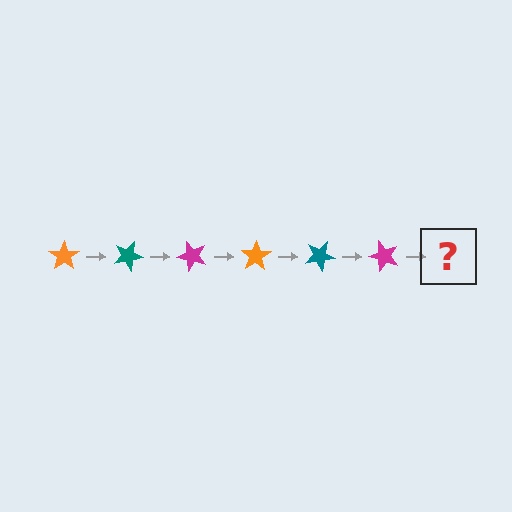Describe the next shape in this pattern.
It should be an orange star, rotated 150 degrees from the start.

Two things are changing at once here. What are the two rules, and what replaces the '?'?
The two rules are that it rotates 25 degrees each step and the color cycles through orange, teal, and magenta. The '?' should be an orange star, rotated 150 degrees from the start.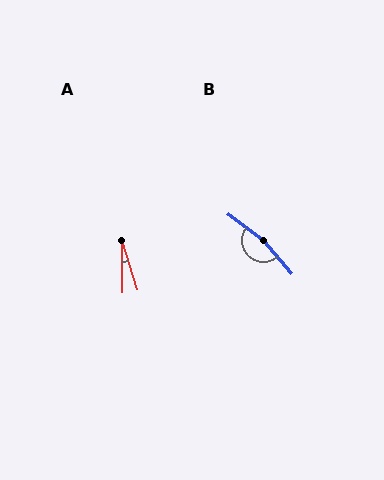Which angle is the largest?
B, at approximately 167 degrees.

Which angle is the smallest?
A, at approximately 17 degrees.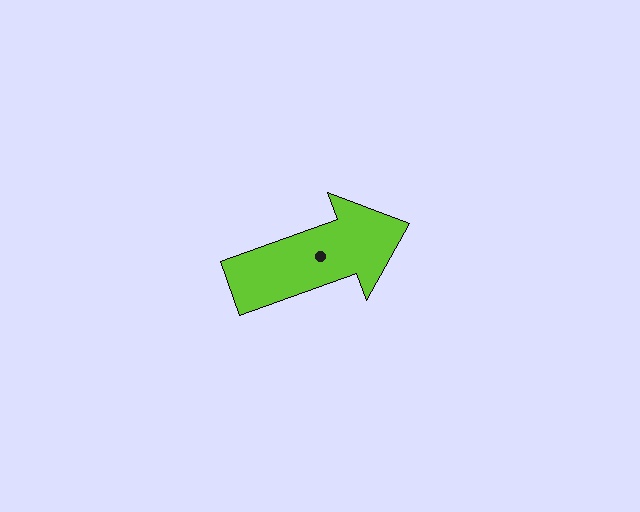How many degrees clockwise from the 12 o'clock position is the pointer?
Approximately 70 degrees.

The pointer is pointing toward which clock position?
Roughly 2 o'clock.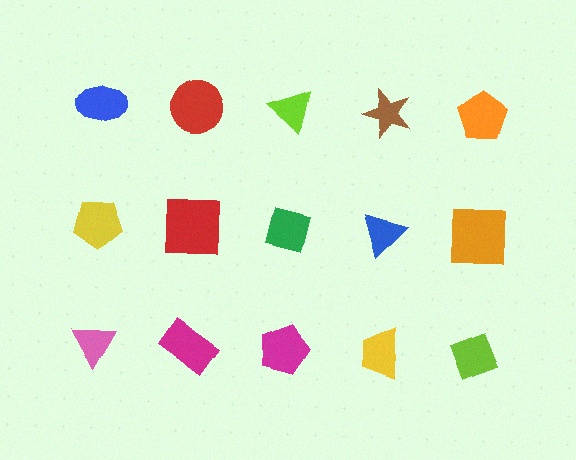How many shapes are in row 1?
5 shapes.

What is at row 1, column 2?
A red circle.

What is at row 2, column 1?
A yellow pentagon.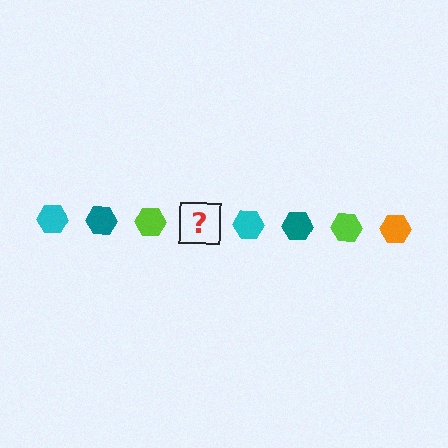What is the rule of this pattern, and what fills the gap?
The rule is that the pattern cycles through cyan, teal, lime, orange hexagons. The gap should be filled with an orange hexagon.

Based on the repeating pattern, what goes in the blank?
The blank should be an orange hexagon.